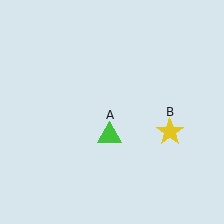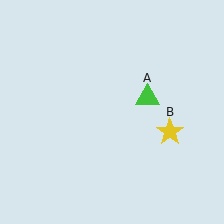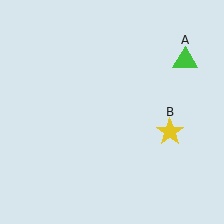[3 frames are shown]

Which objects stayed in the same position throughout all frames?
Yellow star (object B) remained stationary.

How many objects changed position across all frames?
1 object changed position: green triangle (object A).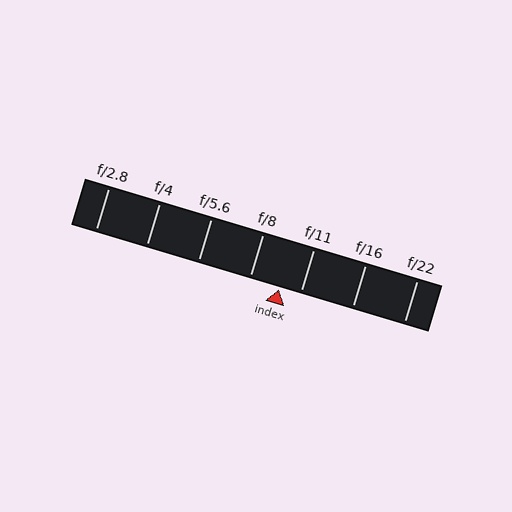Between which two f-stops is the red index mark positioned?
The index mark is between f/8 and f/11.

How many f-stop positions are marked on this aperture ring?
There are 7 f-stop positions marked.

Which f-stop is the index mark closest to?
The index mark is closest to f/11.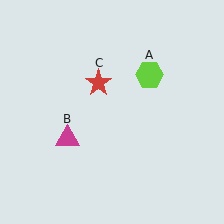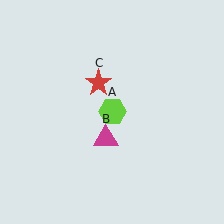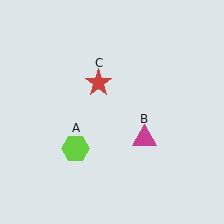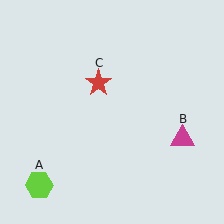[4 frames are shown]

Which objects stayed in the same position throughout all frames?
Red star (object C) remained stationary.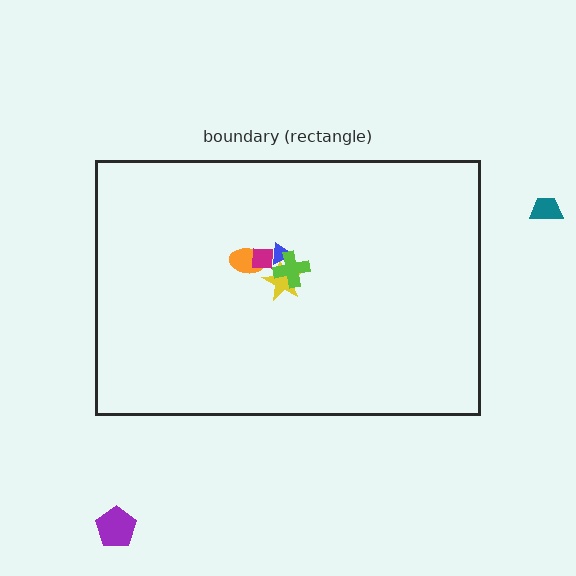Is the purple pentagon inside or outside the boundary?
Outside.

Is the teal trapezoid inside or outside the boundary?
Outside.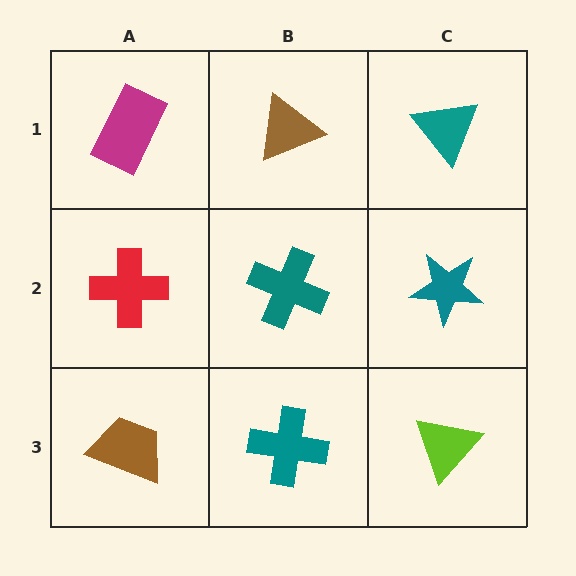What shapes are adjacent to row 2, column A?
A magenta rectangle (row 1, column A), a brown trapezoid (row 3, column A), a teal cross (row 2, column B).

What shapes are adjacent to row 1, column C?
A teal star (row 2, column C), a brown triangle (row 1, column B).